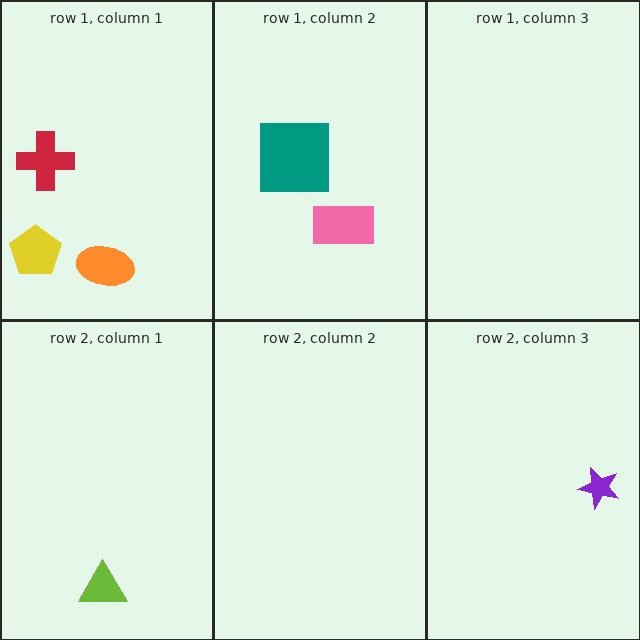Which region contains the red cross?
The row 1, column 1 region.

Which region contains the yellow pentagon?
The row 1, column 1 region.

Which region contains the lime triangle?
The row 2, column 1 region.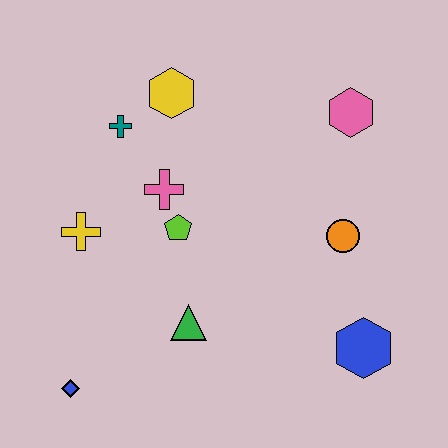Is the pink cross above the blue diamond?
Yes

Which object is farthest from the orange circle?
The blue diamond is farthest from the orange circle.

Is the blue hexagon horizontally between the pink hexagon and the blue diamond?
No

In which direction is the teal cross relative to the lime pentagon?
The teal cross is above the lime pentagon.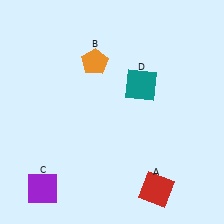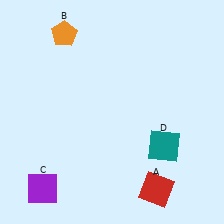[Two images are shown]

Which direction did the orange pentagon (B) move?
The orange pentagon (B) moved left.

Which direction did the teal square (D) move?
The teal square (D) moved down.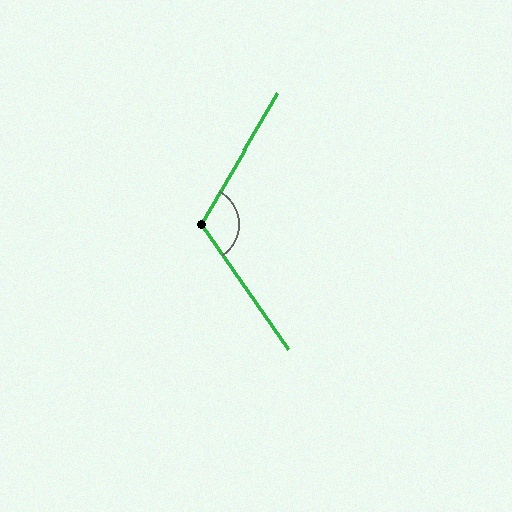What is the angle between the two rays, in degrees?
Approximately 115 degrees.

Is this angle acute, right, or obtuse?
It is obtuse.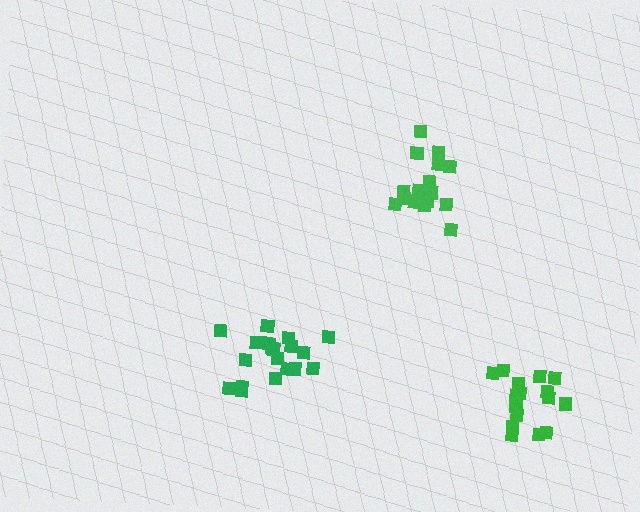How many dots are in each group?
Group 1: 20 dots, Group 2: 20 dots, Group 3: 17 dots (57 total).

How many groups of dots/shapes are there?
There are 3 groups.